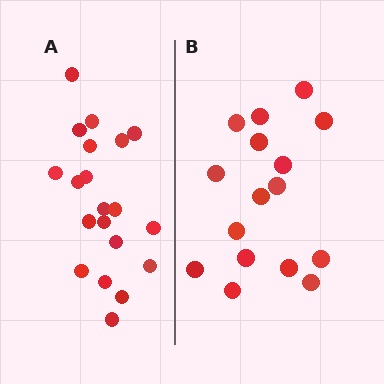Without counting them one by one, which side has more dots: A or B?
Region A (the left region) has more dots.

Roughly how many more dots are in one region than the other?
Region A has about 4 more dots than region B.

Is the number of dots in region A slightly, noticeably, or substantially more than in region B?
Region A has noticeably more, but not dramatically so. The ratio is roughly 1.2 to 1.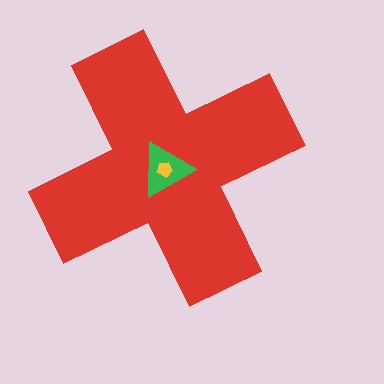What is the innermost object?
The yellow pentagon.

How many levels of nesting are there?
3.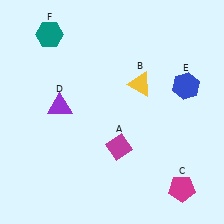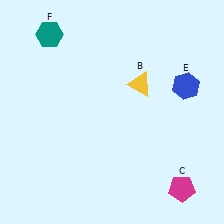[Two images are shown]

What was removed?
The magenta diamond (A), the purple triangle (D) were removed in Image 2.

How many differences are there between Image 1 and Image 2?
There are 2 differences between the two images.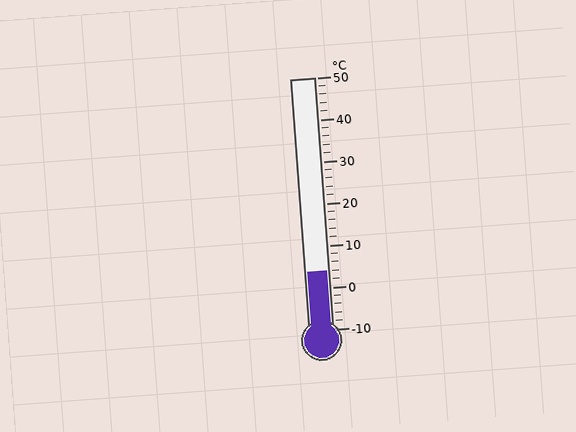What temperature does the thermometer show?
The thermometer shows approximately 4°C.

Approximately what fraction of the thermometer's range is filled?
The thermometer is filled to approximately 25% of its range.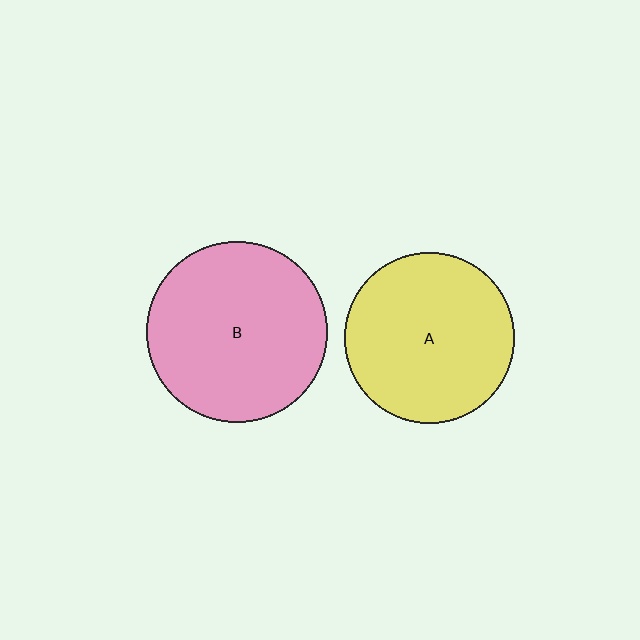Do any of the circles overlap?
No, none of the circles overlap.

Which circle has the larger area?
Circle B (pink).